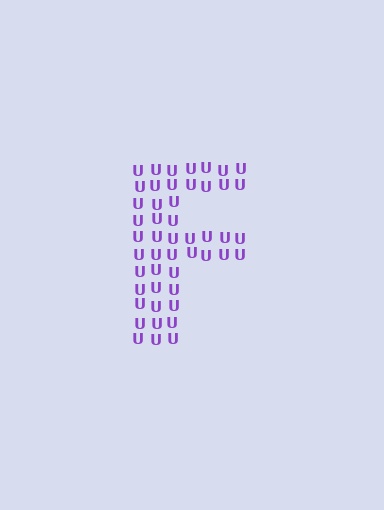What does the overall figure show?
The overall figure shows the letter F.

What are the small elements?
The small elements are letter U's.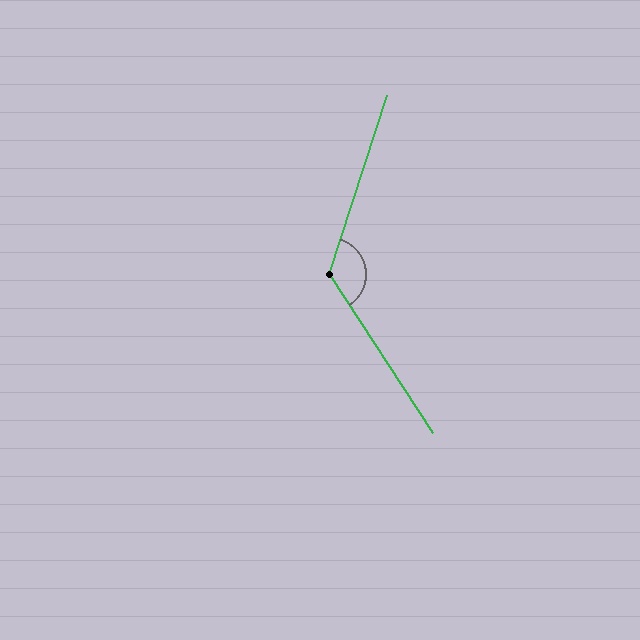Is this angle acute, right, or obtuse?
It is obtuse.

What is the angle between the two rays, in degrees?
Approximately 129 degrees.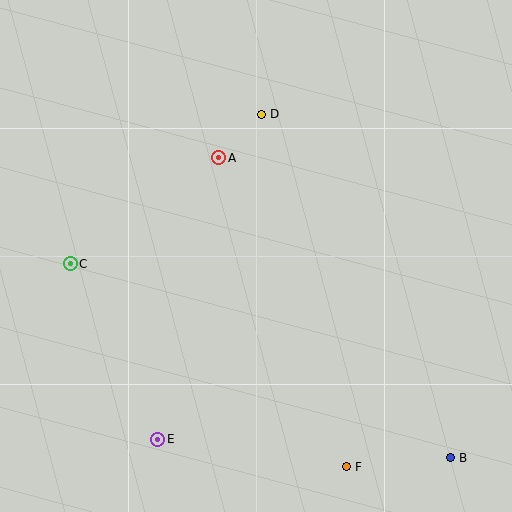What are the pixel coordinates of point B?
Point B is at (450, 458).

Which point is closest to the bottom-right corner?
Point B is closest to the bottom-right corner.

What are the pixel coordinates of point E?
Point E is at (158, 439).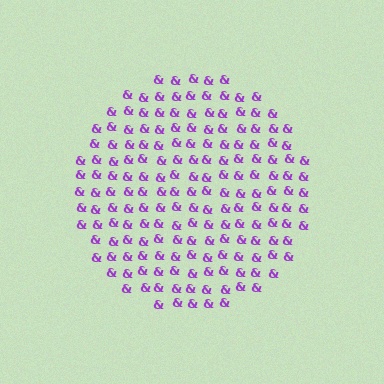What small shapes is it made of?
It is made of small ampersands.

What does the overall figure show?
The overall figure shows a circle.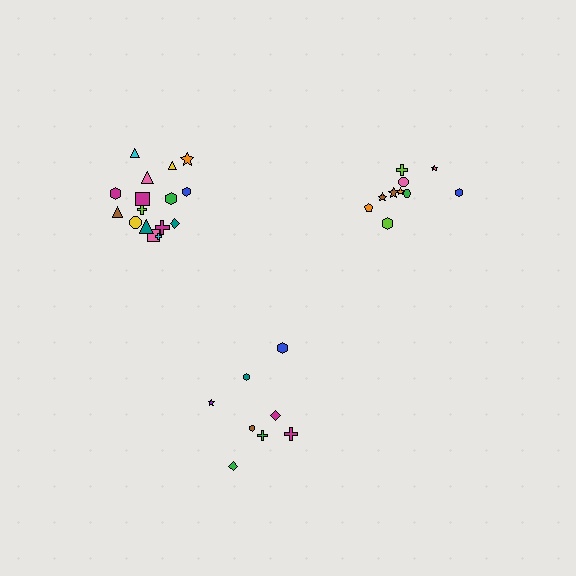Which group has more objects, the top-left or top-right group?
The top-left group.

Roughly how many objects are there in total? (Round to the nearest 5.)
Roughly 35 objects in total.